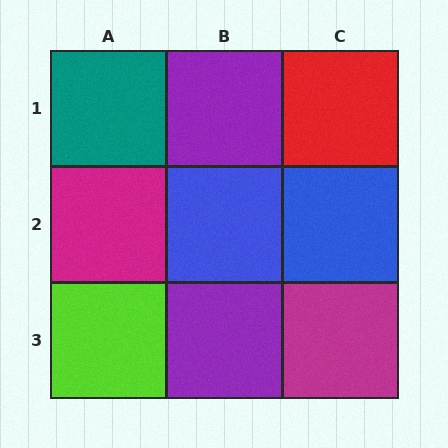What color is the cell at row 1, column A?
Teal.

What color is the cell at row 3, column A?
Lime.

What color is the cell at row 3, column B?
Purple.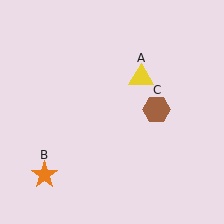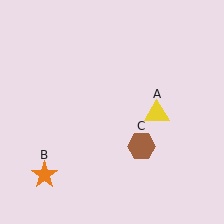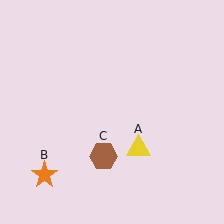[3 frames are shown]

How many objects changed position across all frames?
2 objects changed position: yellow triangle (object A), brown hexagon (object C).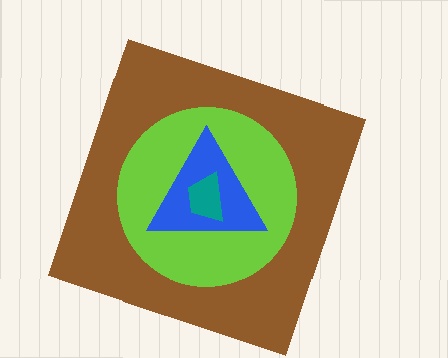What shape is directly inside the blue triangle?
The teal trapezoid.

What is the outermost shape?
The brown square.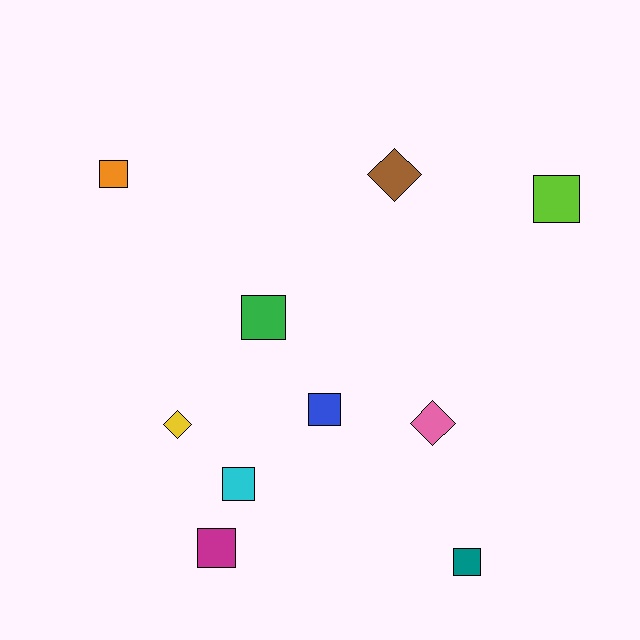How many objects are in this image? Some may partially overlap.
There are 10 objects.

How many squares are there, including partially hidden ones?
There are 7 squares.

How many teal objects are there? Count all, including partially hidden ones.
There is 1 teal object.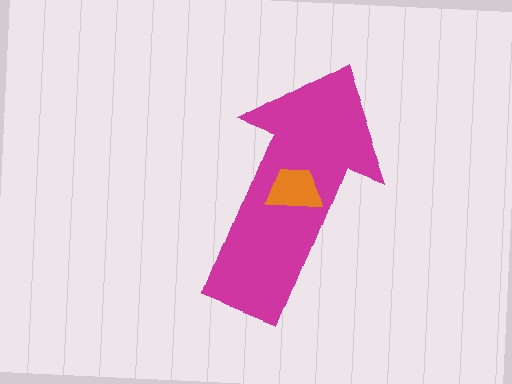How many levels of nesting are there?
2.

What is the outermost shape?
The magenta arrow.